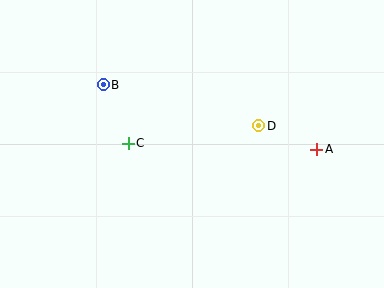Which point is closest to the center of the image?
Point C at (128, 143) is closest to the center.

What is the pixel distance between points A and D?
The distance between A and D is 63 pixels.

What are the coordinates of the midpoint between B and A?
The midpoint between B and A is at (210, 117).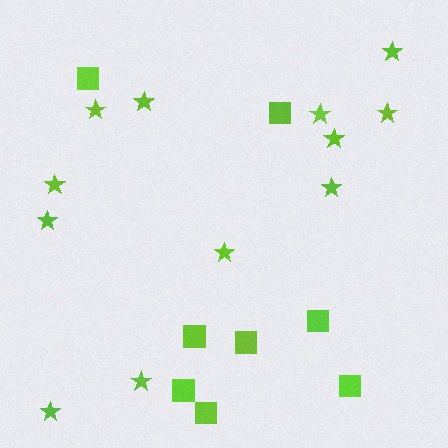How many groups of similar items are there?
There are 2 groups: one group of stars (12) and one group of squares (8).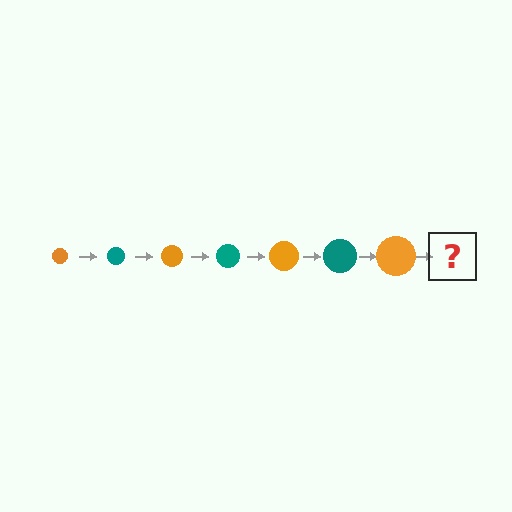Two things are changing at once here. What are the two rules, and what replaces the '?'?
The two rules are that the circle grows larger each step and the color cycles through orange and teal. The '?' should be a teal circle, larger than the previous one.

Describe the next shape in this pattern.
It should be a teal circle, larger than the previous one.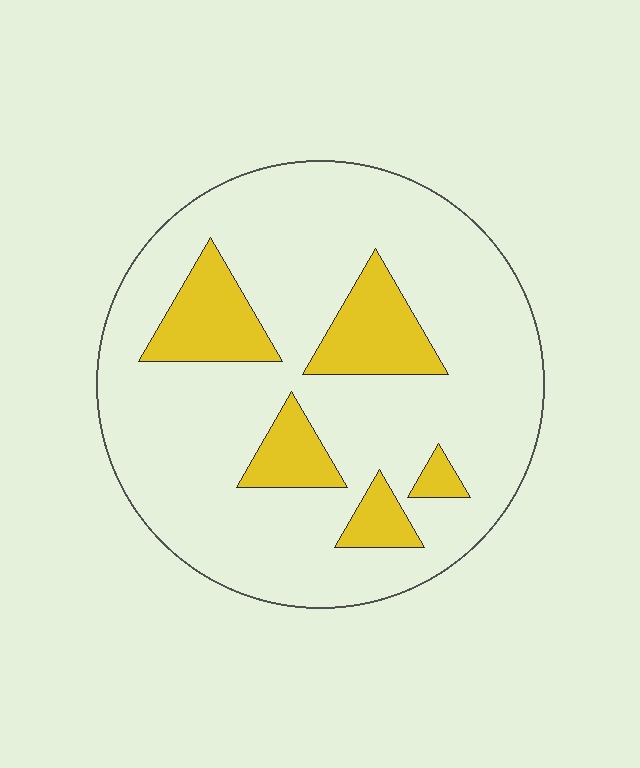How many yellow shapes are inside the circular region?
5.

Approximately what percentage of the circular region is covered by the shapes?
Approximately 20%.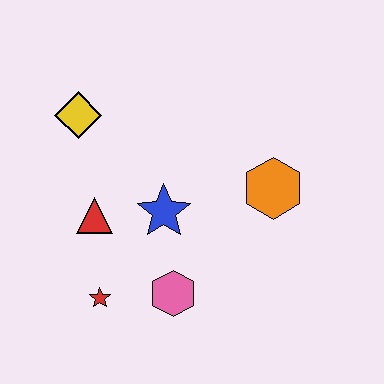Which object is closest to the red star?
The pink hexagon is closest to the red star.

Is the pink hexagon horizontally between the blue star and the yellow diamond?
No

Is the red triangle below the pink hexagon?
No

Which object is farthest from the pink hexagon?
The yellow diamond is farthest from the pink hexagon.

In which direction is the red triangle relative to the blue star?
The red triangle is to the left of the blue star.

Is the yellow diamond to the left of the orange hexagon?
Yes